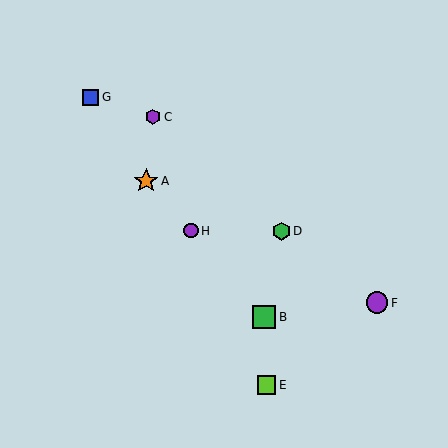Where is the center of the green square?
The center of the green square is at (264, 317).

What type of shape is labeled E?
Shape E is a lime square.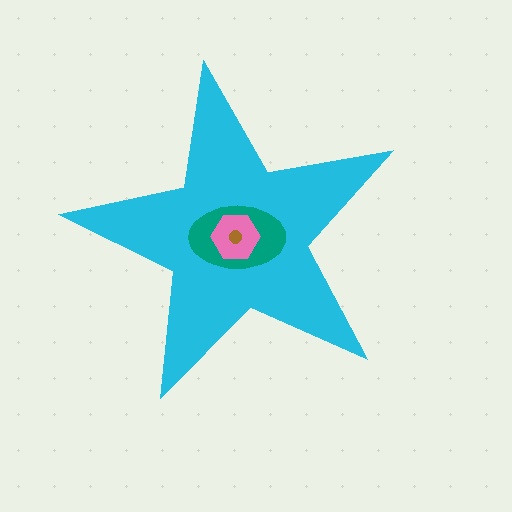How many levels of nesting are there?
4.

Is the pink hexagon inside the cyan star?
Yes.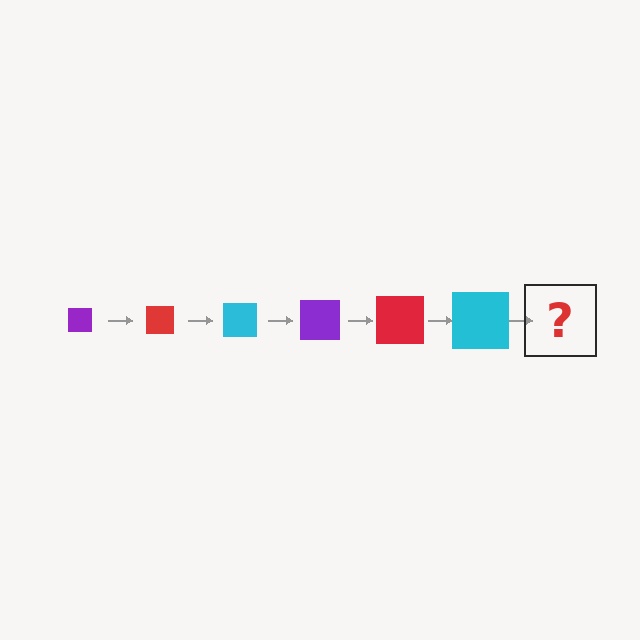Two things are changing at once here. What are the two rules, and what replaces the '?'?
The two rules are that the square grows larger each step and the color cycles through purple, red, and cyan. The '?' should be a purple square, larger than the previous one.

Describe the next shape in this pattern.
It should be a purple square, larger than the previous one.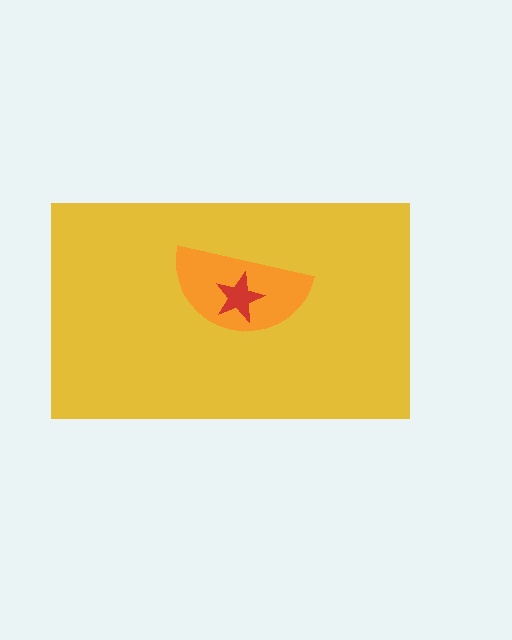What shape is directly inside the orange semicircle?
The red star.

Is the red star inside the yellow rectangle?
Yes.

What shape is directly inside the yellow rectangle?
The orange semicircle.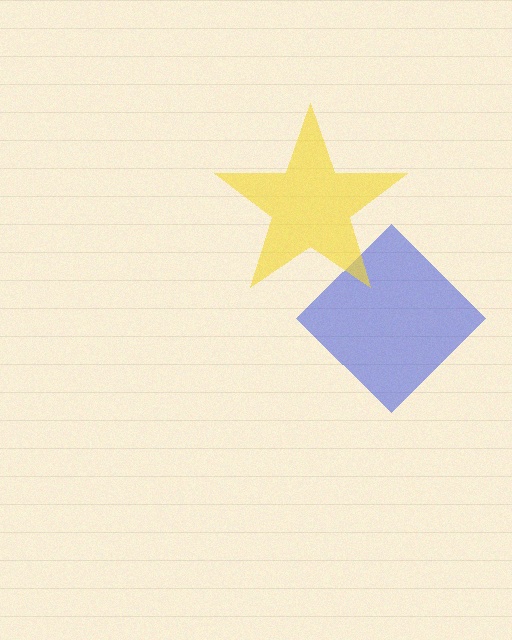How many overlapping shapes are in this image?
There are 2 overlapping shapes in the image.